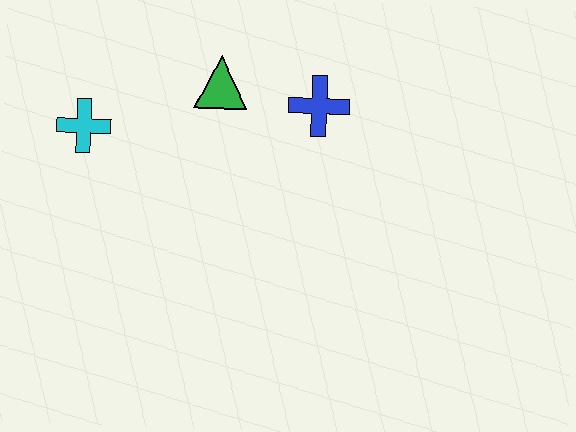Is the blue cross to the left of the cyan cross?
No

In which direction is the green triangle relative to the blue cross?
The green triangle is to the left of the blue cross.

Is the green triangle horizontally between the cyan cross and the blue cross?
Yes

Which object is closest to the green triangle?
The blue cross is closest to the green triangle.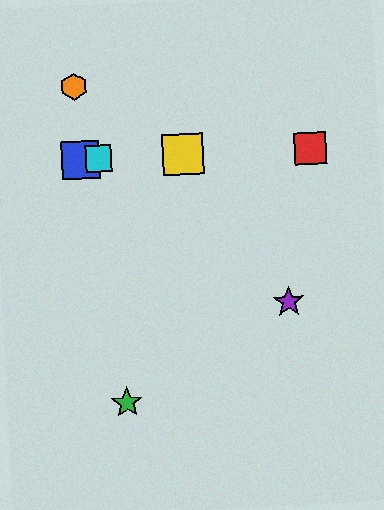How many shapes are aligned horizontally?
4 shapes (the red square, the blue square, the yellow square, the cyan square) are aligned horizontally.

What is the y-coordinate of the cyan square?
The cyan square is at y≈159.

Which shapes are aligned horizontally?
The red square, the blue square, the yellow square, the cyan square are aligned horizontally.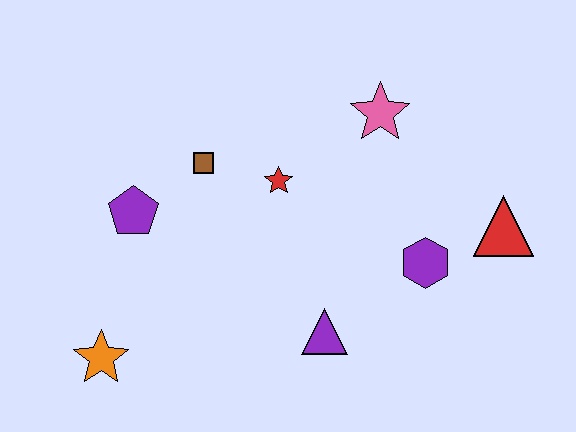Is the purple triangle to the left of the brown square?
No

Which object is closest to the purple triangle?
The purple hexagon is closest to the purple triangle.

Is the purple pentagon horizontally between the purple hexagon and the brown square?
No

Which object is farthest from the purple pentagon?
The red triangle is farthest from the purple pentagon.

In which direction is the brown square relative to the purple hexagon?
The brown square is to the left of the purple hexagon.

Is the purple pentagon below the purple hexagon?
No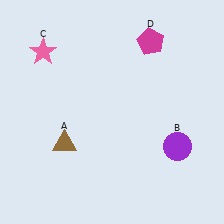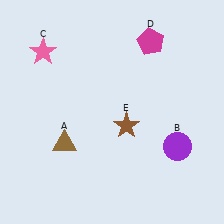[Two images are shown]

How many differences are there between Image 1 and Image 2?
There is 1 difference between the two images.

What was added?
A brown star (E) was added in Image 2.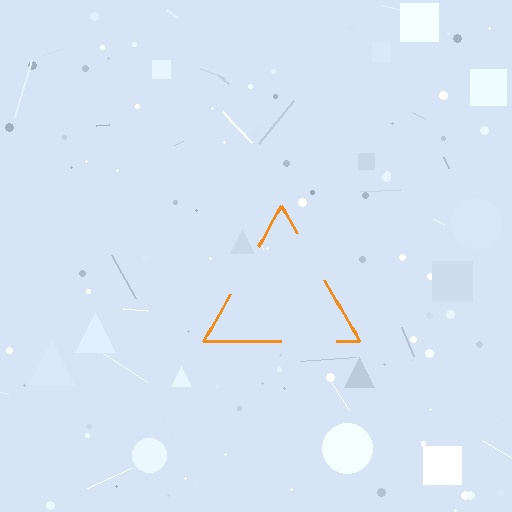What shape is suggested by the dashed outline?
The dashed outline suggests a triangle.